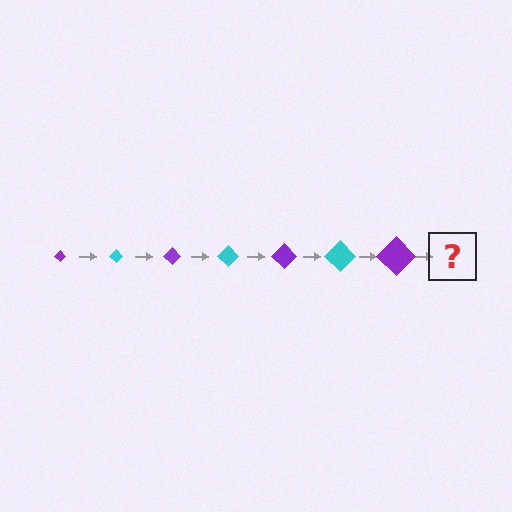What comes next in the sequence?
The next element should be a cyan diamond, larger than the previous one.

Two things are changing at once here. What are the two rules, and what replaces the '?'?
The two rules are that the diamond grows larger each step and the color cycles through purple and cyan. The '?' should be a cyan diamond, larger than the previous one.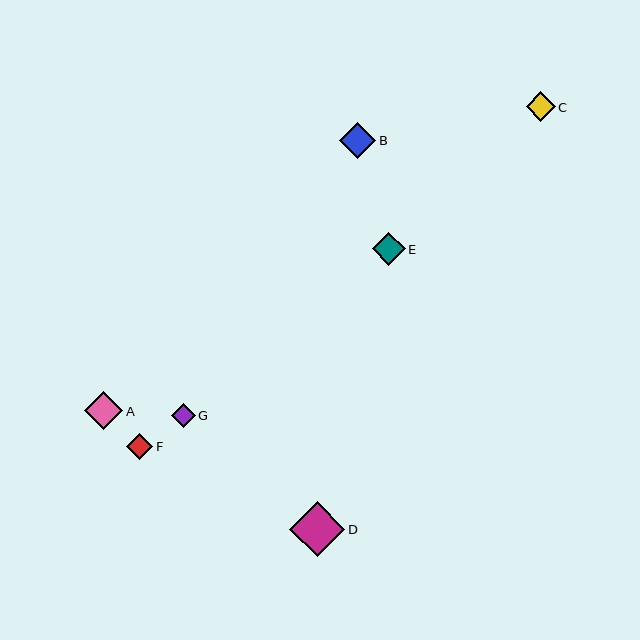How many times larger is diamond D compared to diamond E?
Diamond D is approximately 1.7 times the size of diamond E.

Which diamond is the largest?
Diamond D is the largest with a size of approximately 55 pixels.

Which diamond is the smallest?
Diamond G is the smallest with a size of approximately 23 pixels.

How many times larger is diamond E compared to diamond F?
Diamond E is approximately 1.2 times the size of diamond F.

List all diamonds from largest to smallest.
From largest to smallest: D, A, B, E, C, F, G.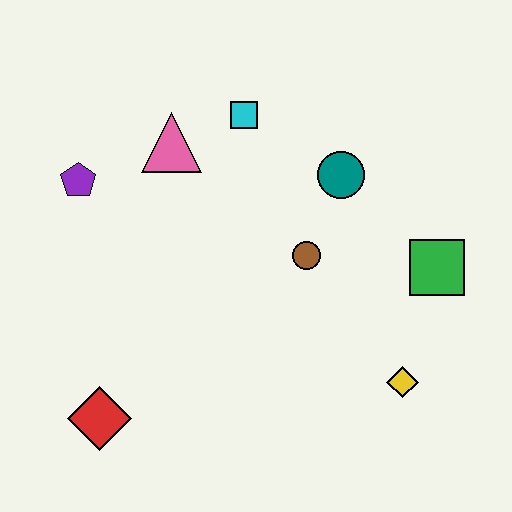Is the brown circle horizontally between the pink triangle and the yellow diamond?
Yes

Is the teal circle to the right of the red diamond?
Yes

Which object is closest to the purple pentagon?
The pink triangle is closest to the purple pentagon.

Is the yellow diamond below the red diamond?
No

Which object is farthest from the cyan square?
The red diamond is farthest from the cyan square.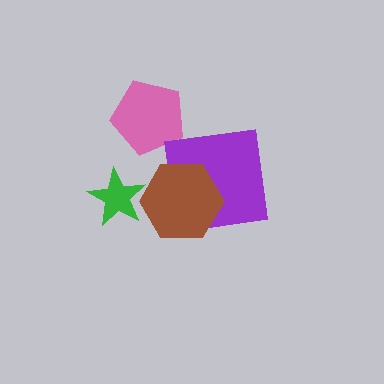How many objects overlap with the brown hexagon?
2 objects overlap with the brown hexagon.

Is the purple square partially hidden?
Yes, it is partially covered by another shape.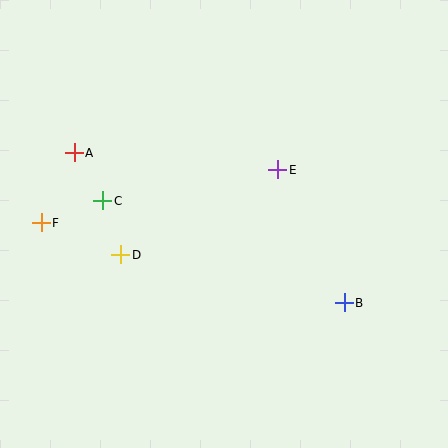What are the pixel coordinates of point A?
Point A is at (74, 153).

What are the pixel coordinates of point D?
Point D is at (121, 255).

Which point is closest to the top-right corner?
Point E is closest to the top-right corner.